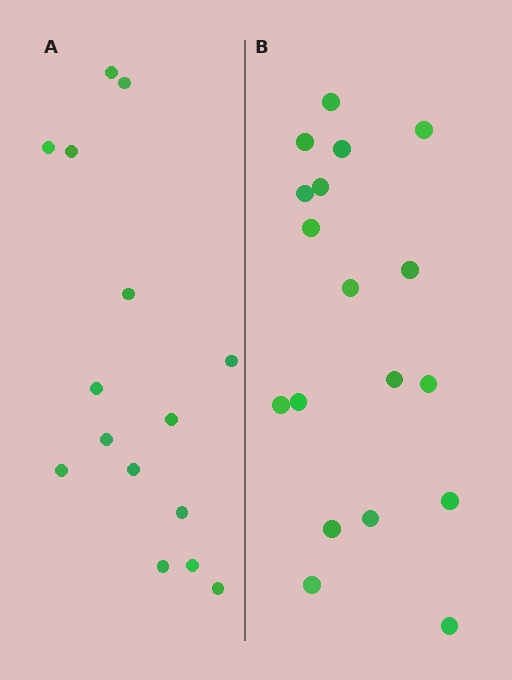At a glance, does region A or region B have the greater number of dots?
Region B (the right region) has more dots.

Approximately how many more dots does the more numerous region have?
Region B has just a few more — roughly 2 or 3 more dots than region A.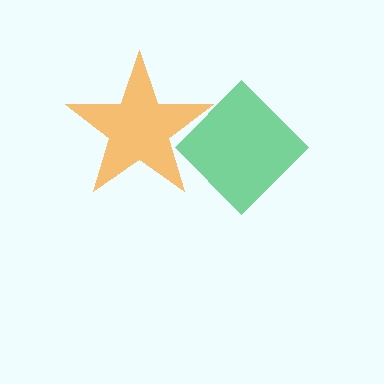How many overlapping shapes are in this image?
There are 2 overlapping shapes in the image.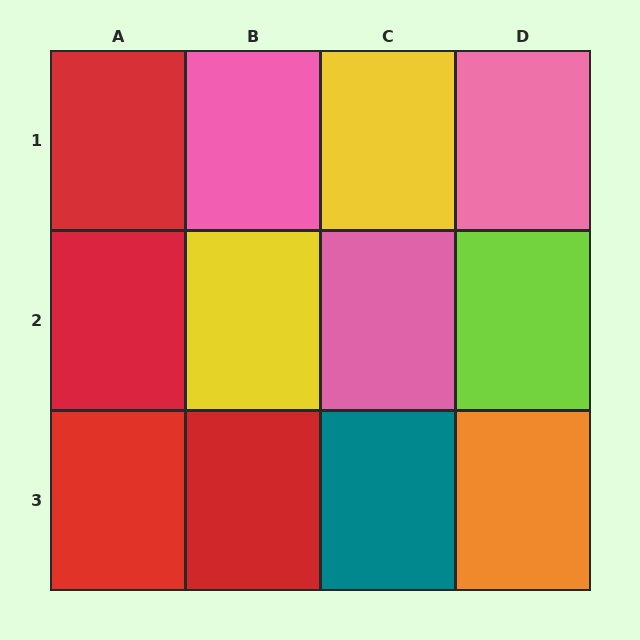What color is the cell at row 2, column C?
Pink.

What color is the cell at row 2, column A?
Red.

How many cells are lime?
1 cell is lime.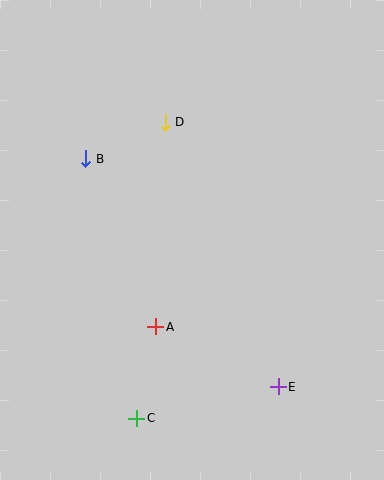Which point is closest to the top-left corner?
Point B is closest to the top-left corner.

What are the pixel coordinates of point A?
Point A is at (156, 327).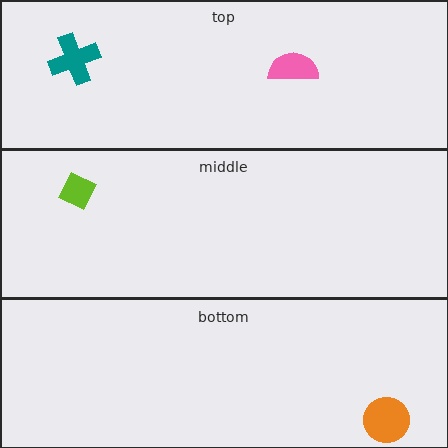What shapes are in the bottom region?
The orange circle.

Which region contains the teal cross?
The top region.